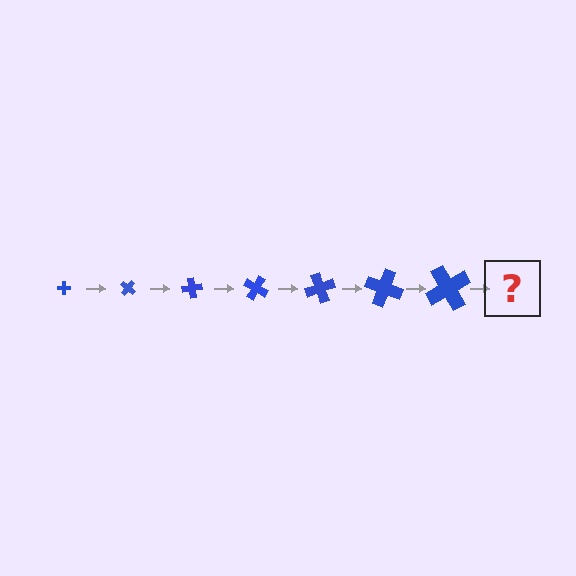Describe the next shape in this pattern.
It should be a cross, larger than the previous one and rotated 280 degrees from the start.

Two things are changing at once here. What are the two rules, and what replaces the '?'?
The two rules are that the cross grows larger each step and it rotates 40 degrees each step. The '?' should be a cross, larger than the previous one and rotated 280 degrees from the start.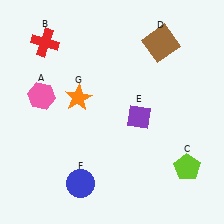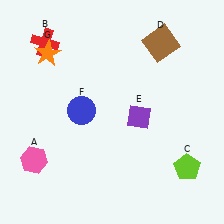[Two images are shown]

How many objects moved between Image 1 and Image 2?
3 objects moved between the two images.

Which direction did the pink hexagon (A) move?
The pink hexagon (A) moved down.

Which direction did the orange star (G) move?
The orange star (G) moved up.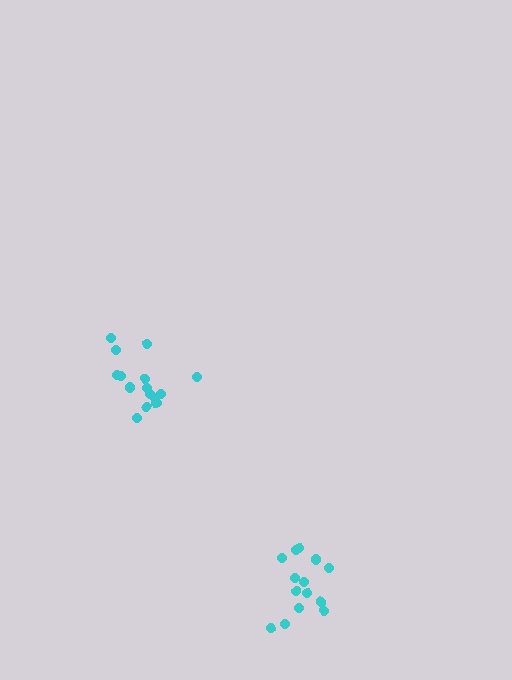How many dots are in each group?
Group 1: 15 dots, Group 2: 14 dots (29 total).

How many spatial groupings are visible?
There are 2 spatial groupings.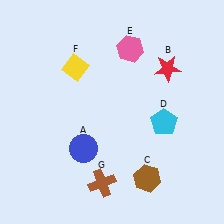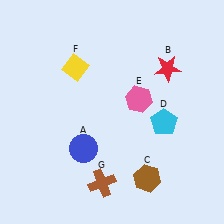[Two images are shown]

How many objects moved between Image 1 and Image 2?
1 object moved between the two images.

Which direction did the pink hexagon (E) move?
The pink hexagon (E) moved down.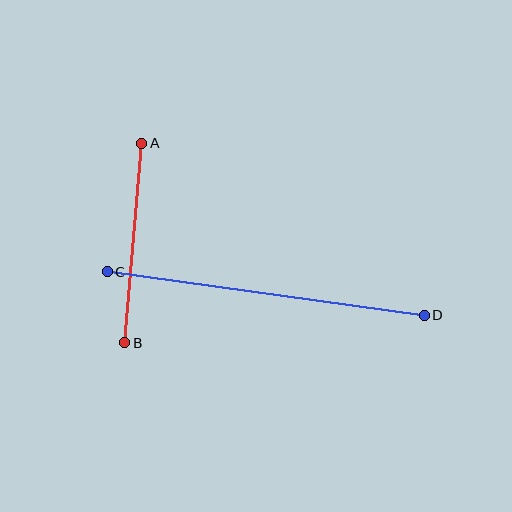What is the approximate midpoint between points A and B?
The midpoint is at approximately (133, 243) pixels.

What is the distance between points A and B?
The distance is approximately 200 pixels.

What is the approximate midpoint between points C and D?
The midpoint is at approximately (266, 294) pixels.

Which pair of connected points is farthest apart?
Points C and D are farthest apart.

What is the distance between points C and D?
The distance is approximately 320 pixels.